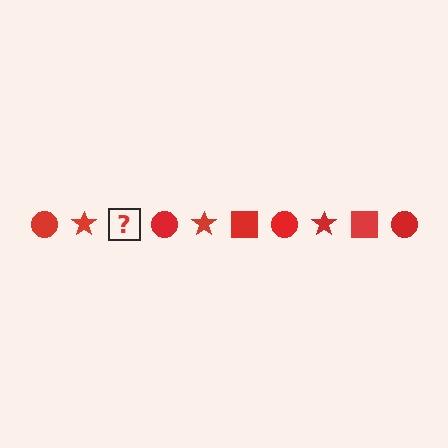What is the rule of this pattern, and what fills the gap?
The rule is that the pattern cycles through circle, star, square shapes in red. The gap should be filled with a red square.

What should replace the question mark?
The question mark should be replaced with a red square.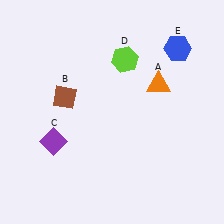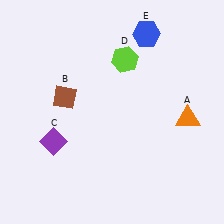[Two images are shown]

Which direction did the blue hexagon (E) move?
The blue hexagon (E) moved left.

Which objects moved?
The objects that moved are: the orange triangle (A), the blue hexagon (E).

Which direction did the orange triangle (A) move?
The orange triangle (A) moved down.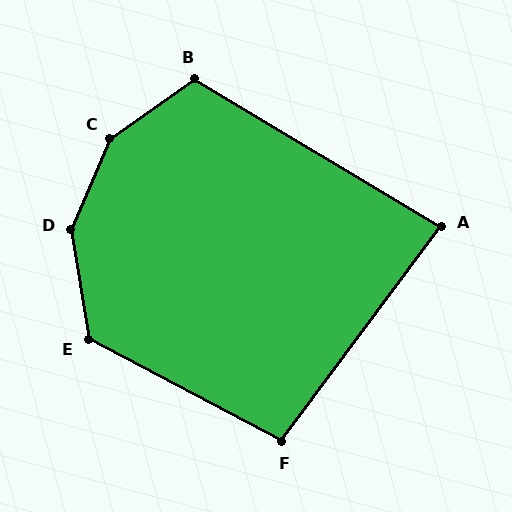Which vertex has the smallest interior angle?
A, at approximately 84 degrees.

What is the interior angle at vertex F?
Approximately 99 degrees (obtuse).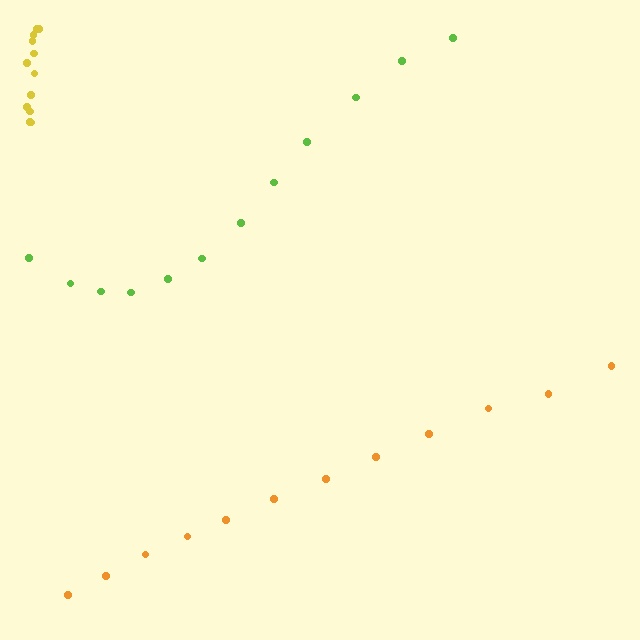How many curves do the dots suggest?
There are 3 distinct paths.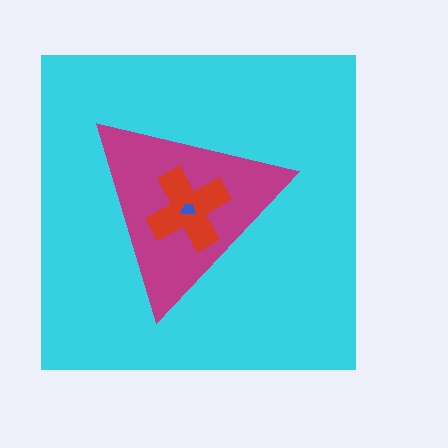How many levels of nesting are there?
4.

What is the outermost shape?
The cyan square.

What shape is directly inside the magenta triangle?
The red cross.